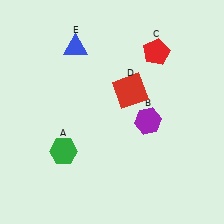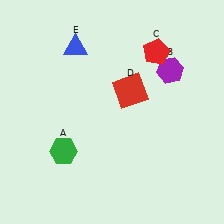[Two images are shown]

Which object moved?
The purple hexagon (B) moved up.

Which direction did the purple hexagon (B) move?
The purple hexagon (B) moved up.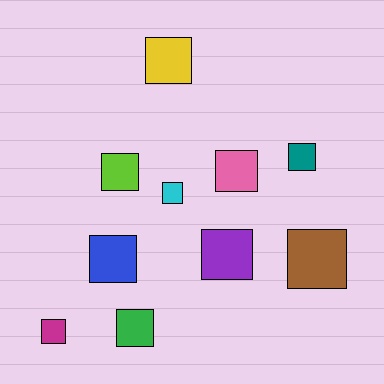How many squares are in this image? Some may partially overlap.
There are 10 squares.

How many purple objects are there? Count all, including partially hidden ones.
There is 1 purple object.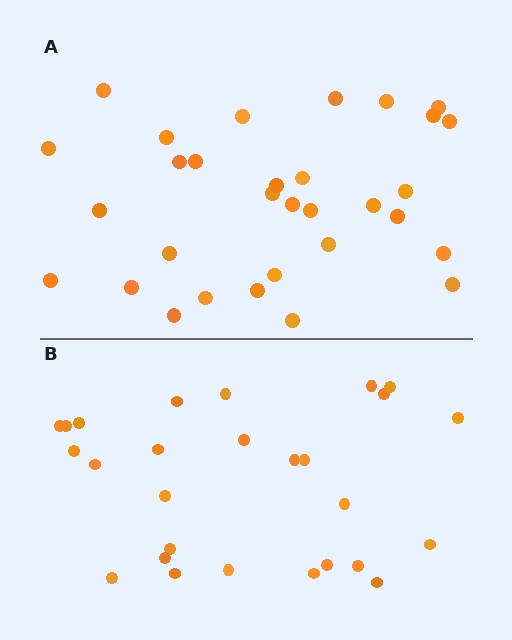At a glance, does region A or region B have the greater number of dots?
Region A (the top region) has more dots.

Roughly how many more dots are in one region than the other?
Region A has about 4 more dots than region B.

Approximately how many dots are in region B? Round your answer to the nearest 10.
About 30 dots. (The exact count is 27, which rounds to 30.)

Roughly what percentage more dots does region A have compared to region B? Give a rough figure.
About 15% more.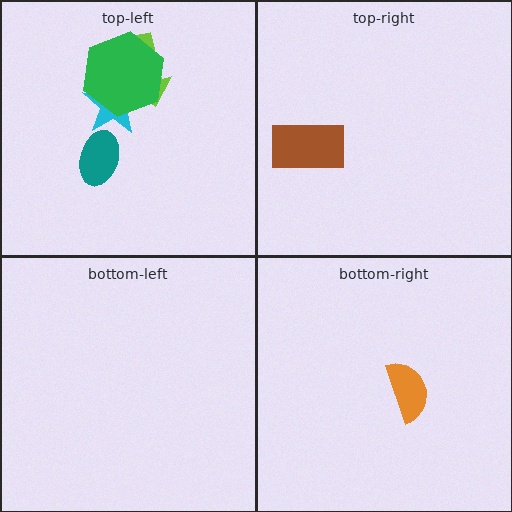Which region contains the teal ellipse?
The top-left region.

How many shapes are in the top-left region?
4.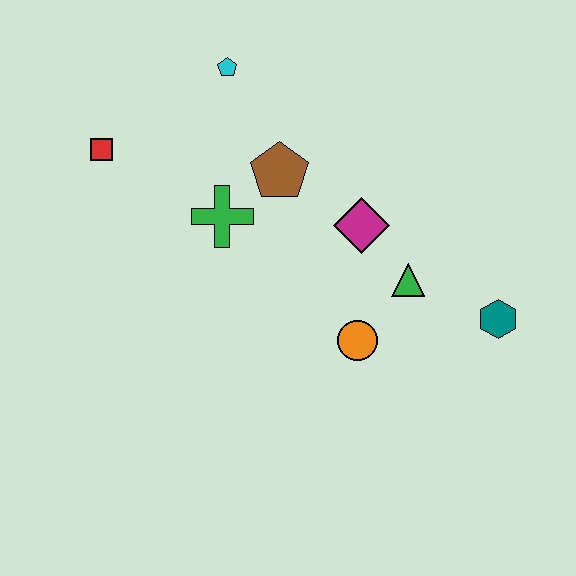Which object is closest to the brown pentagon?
The green cross is closest to the brown pentagon.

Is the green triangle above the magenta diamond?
No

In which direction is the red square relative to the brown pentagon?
The red square is to the left of the brown pentagon.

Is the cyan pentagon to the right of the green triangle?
No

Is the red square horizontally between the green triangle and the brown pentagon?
No